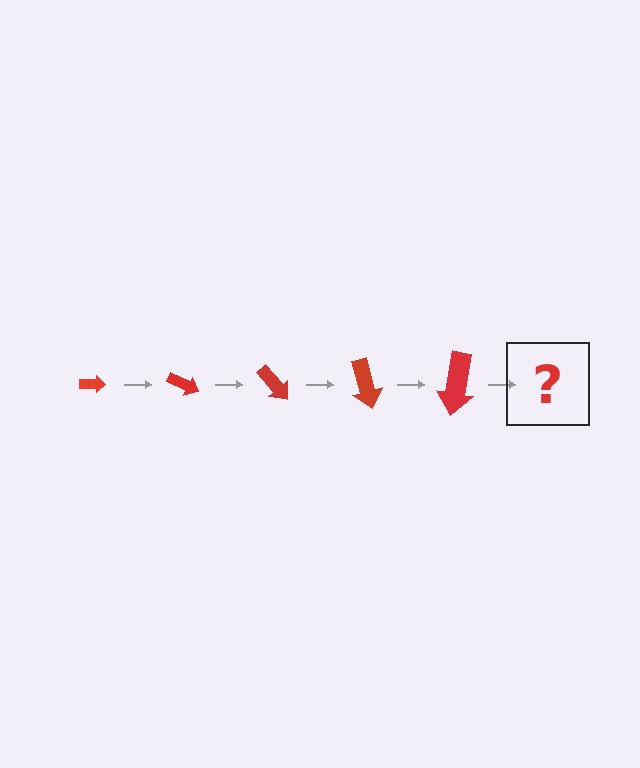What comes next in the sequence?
The next element should be an arrow, larger than the previous one and rotated 125 degrees from the start.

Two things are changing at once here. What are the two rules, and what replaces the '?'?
The two rules are that the arrow grows larger each step and it rotates 25 degrees each step. The '?' should be an arrow, larger than the previous one and rotated 125 degrees from the start.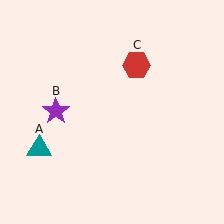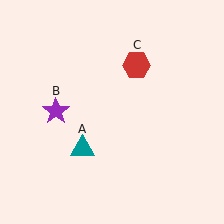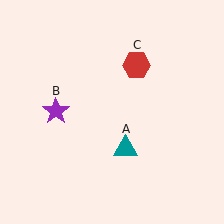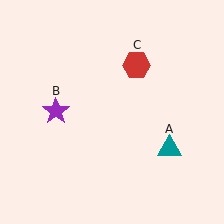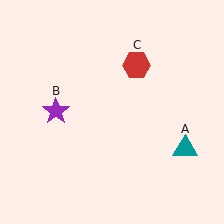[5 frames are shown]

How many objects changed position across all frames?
1 object changed position: teal triangle (object A).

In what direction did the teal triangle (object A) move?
The teal triangle (object A) moved right.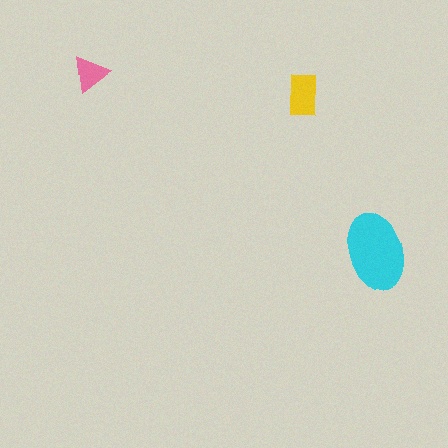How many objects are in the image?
There are 3 objects in the image.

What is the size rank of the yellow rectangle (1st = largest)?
2nd.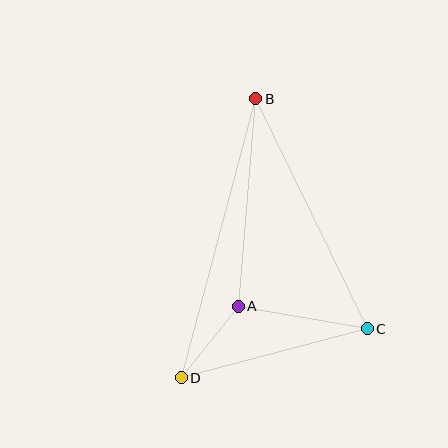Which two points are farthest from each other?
Points B and D are farthest from each other.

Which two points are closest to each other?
Points A and D are closest to each other.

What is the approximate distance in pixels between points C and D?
The distance between C and D is approximately 192 pixels.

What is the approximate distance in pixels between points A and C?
The distance between A and C is approximately 131 pixels.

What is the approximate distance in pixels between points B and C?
The distance between B and C is approximately 256 pixels.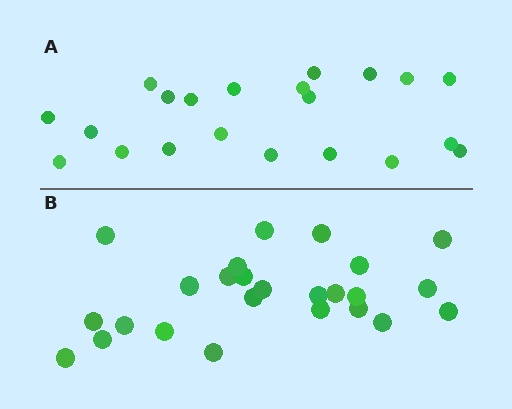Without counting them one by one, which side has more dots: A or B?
Region B (the bottom region) has more dots.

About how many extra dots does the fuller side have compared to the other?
Region B has about 4 more dots than region A.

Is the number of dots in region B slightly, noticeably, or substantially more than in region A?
Region B has only slightly more — the two regions are fairly close. The ratio is roughly 1.2 to 1.